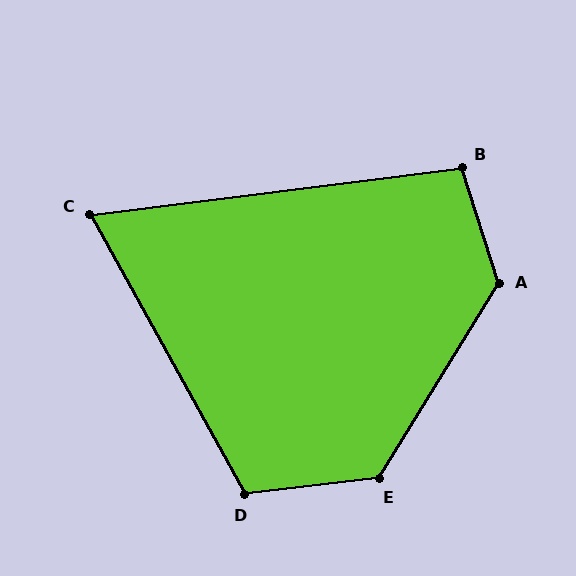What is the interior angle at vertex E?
Approximately 128 degrees (obtuse).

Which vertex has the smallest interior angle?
C, at approximately 68 degrees.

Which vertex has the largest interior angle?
A, at approximately 131 degrees.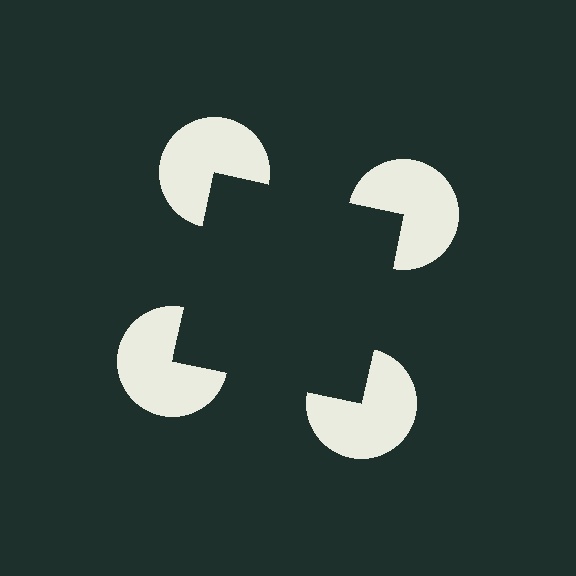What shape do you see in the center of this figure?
An illusory square — its edges are inferred from the aligned wedge cuts in the pac-man discs, not physically drawn.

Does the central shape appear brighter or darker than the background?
It typically appears slightly darker than the background, even though no actual brightness change is drawn.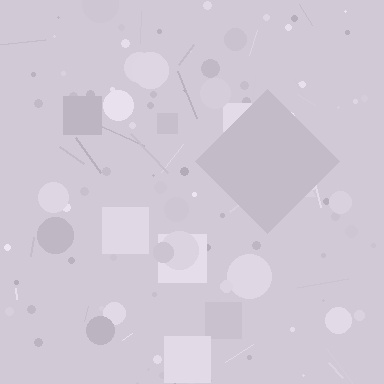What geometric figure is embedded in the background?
A diamond is embedded in the background.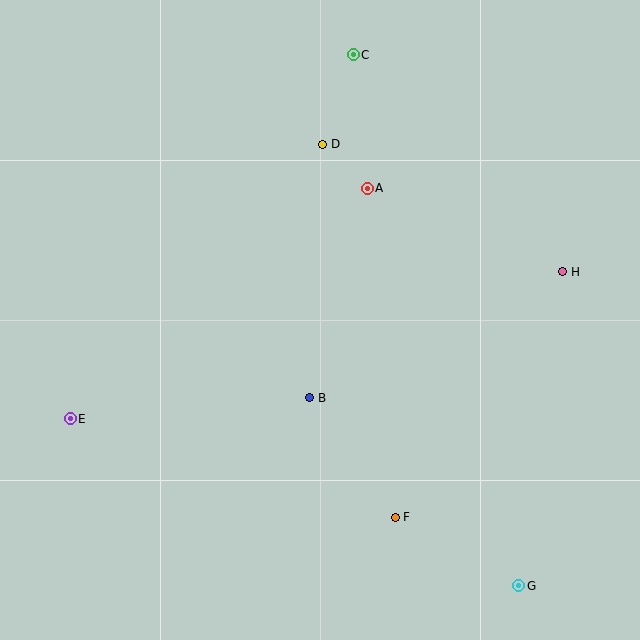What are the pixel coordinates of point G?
Point G is at (519, 586).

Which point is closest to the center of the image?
Point B at (310, 398) is closest to the center.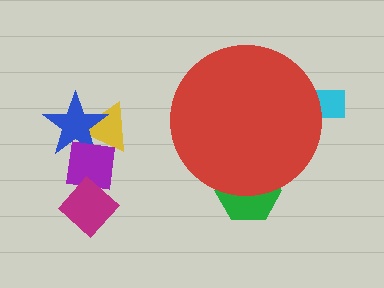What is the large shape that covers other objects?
A red circle.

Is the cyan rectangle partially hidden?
Yes, the cyan rectangle is partially hidden behind the red circle.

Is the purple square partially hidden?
No, the purple square is fully visible.